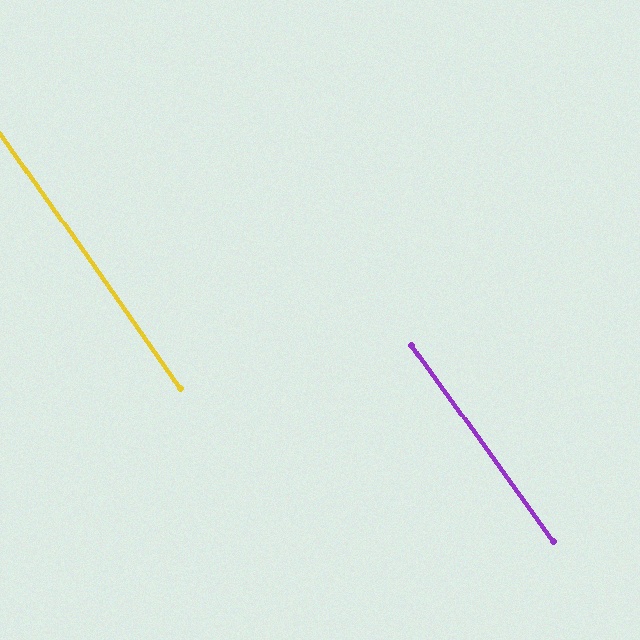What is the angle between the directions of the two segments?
Approximately 0 degrees.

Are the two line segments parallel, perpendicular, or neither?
Parallel — their directions differ by only 0.5°.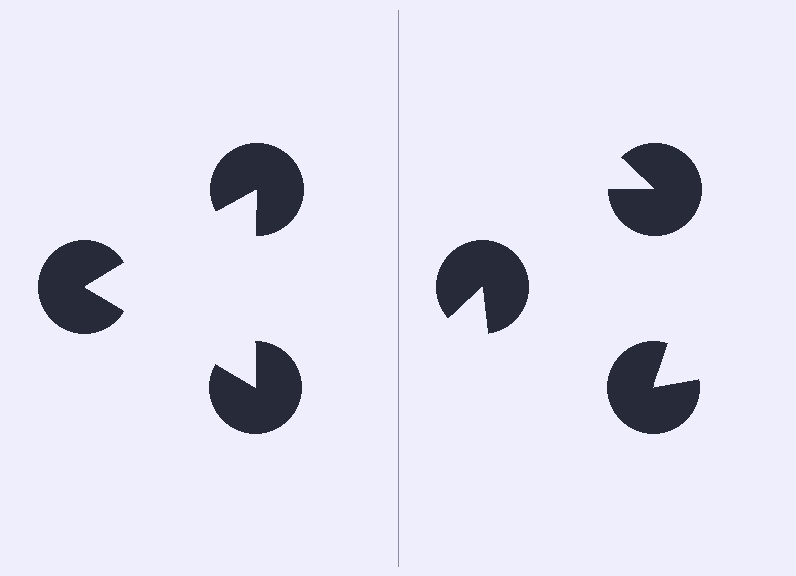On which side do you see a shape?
An illusory triangle appears on the left side. On the right side the wedge cuts are rotated, so no coherent shape forms.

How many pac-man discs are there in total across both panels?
6 — 3 on each side.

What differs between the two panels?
The pac-man discs are positioned identically on both sides; only the wedge orientations differ. On the left they align to a triangle; on the right they are misaligned.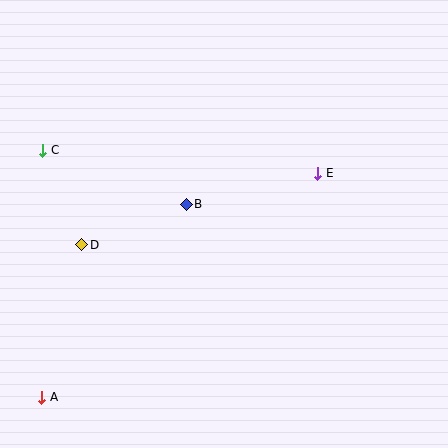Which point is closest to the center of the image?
Point B at (186, 204) is closest to the center.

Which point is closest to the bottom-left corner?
Point A is closest to the bottom-left corner.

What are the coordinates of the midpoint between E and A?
The midpoint between E and A is at (180, 285).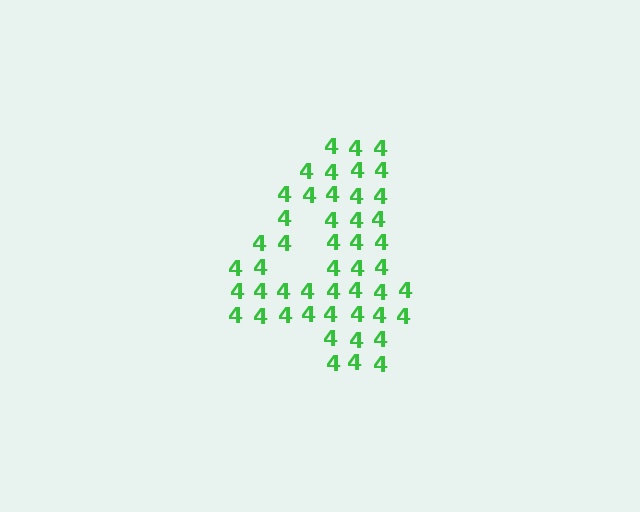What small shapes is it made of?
It is made of small digit 4's.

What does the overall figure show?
The overall figure shows the digit 4.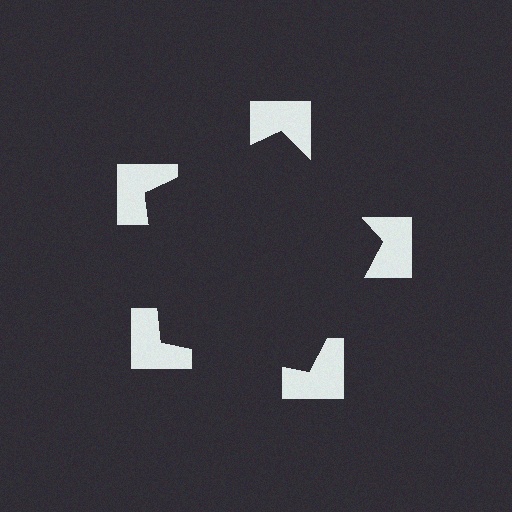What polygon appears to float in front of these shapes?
An illusory pentagon — its edges are inferred from the aligned wedge cuts in the notched squares, not physically drawn.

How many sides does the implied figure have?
5 sides.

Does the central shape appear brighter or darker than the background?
It typically appears slightly darker than the background, even though no actual brightness change is drawn.